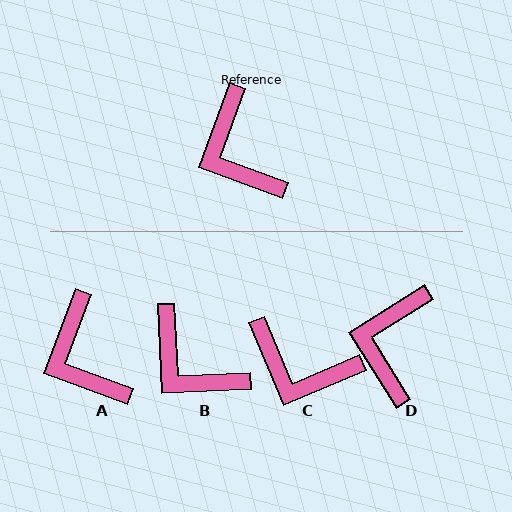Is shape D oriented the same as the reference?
No, it is off by about 37 degrees.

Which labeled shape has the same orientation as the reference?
A.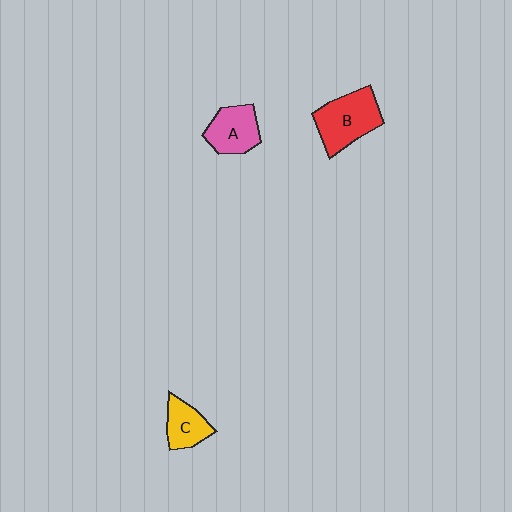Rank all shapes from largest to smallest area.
From largest to smallest: B (red), A (pink), C (yellow).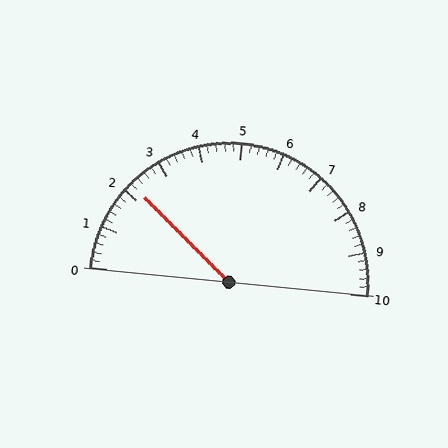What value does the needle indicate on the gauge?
The needle indicates approximately 2.2.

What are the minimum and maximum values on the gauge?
The gauge ranges from 0 to 10.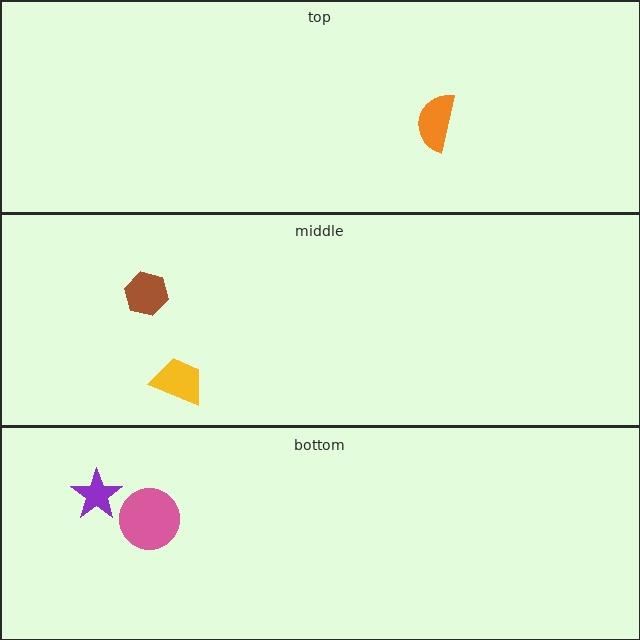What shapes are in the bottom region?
The purple star, the pink circle.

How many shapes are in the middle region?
2.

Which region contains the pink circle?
The bottom region.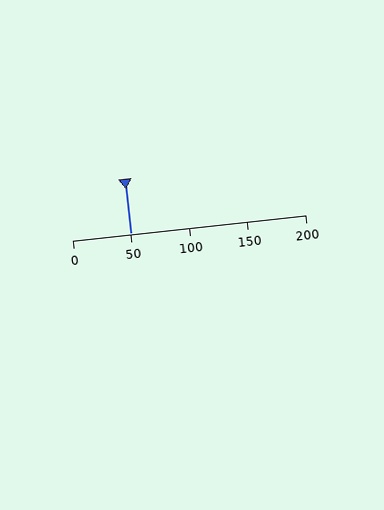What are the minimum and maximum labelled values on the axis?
The axis runs from 0 to 200.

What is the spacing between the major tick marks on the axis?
The major ticks are spaced 50 apart.